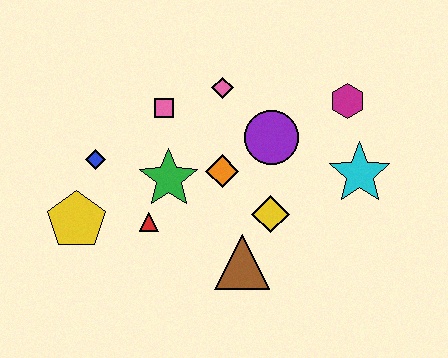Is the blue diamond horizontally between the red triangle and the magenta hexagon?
No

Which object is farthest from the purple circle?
The yellow pentagon is farthest from the purple circle.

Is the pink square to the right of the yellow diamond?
No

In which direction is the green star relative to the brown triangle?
The green star is above the brown triangle.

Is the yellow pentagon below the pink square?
Yes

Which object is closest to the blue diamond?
The yellow pentagon is closest to the blue diamond.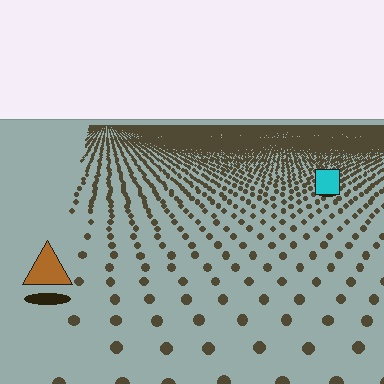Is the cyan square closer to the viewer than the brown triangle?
No. The brown triangle is closer — you can tell from the texture gradient: the ground texture is coarser near it.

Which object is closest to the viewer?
The brown triangle is closest. The texture marks near it are larger and more spread out.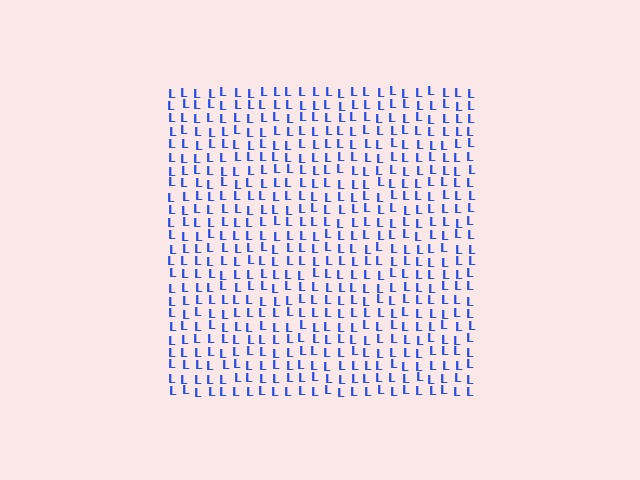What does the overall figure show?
The overall figure shows a square.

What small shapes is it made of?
It is made of small letter L's.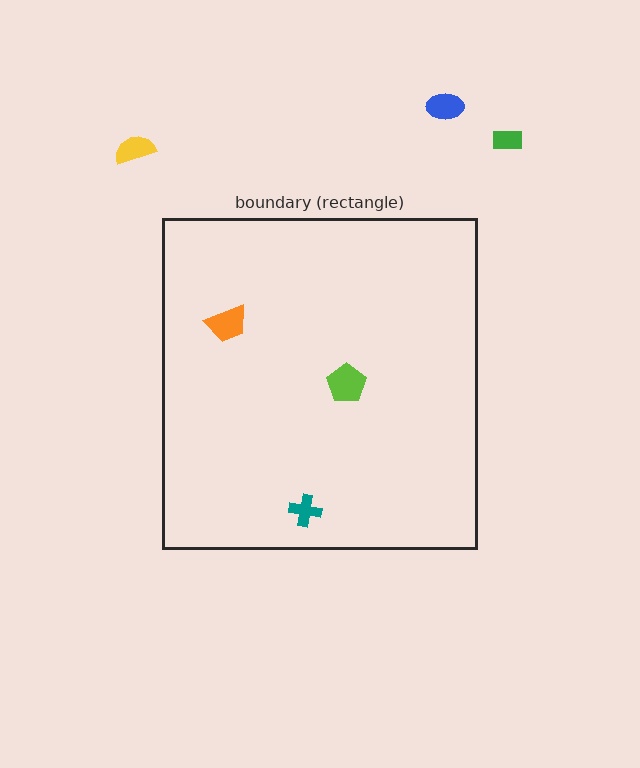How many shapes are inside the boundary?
3 inside, 3 outside.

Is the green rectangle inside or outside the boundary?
Outside.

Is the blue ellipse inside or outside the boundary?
Outside.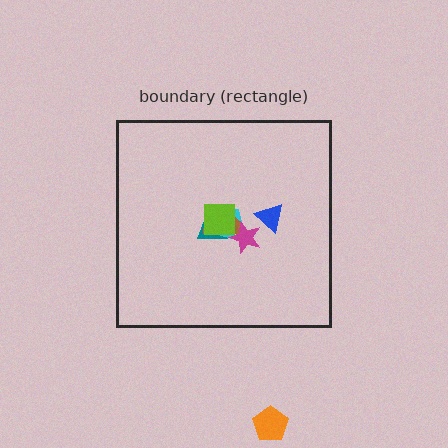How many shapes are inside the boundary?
6 inside, 1 outside.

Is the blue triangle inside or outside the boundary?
Inside.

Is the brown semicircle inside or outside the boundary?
Inside.